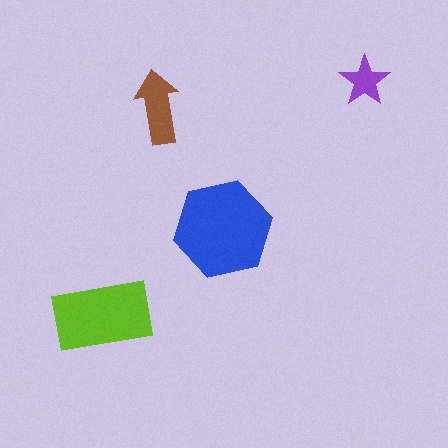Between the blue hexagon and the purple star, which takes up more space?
The blue hexagon.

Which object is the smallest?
The purple star.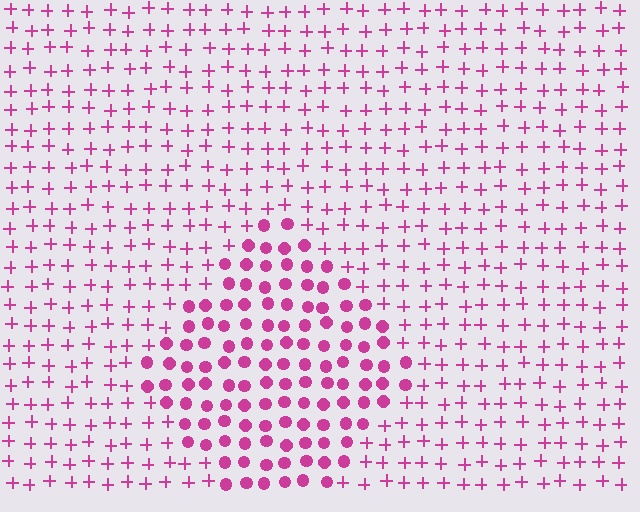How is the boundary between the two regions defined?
The boundary is defined by a change in element shape: circles inside vs. plus signs outside. All elements share the same color and spacing.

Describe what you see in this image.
The image is filled with small magenta elements arranged in a uniform grid. A diamond-shaped region contains circles, while the surrounding area contains plus signs. The boundary is defined purely by the change in element shape.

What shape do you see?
I see a diamond.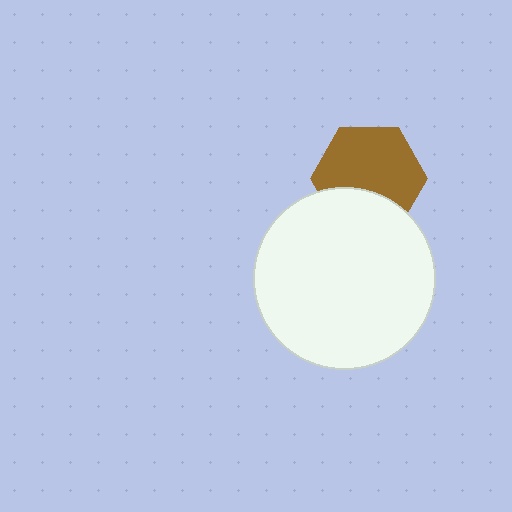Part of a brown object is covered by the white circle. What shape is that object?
It is a hexagon.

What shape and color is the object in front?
The object in front is a white circle.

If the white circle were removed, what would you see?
You would see the complete brown hexagon.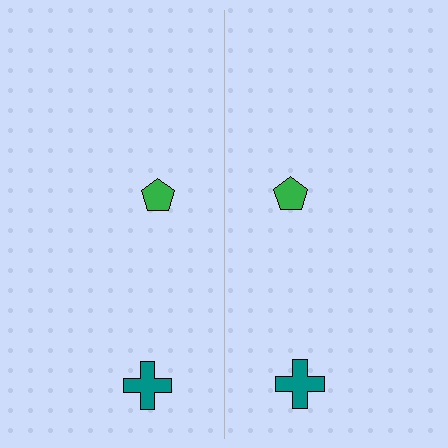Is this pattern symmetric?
Yes, this pattern has bilateral (reflection) symmetry.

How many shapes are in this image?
There are 4 shapes in this image.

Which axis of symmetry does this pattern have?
The pattern has a vertical axis of symmetry running through the center of the image.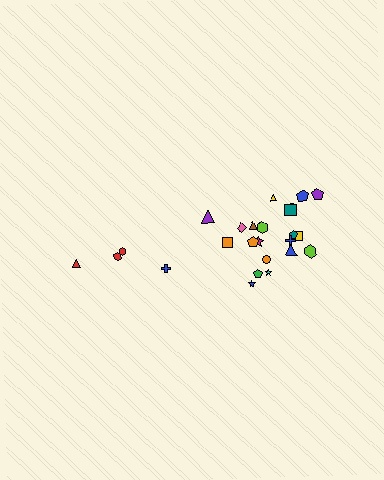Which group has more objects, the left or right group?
The right group.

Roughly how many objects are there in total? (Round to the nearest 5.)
Roughly 25 objects in total.